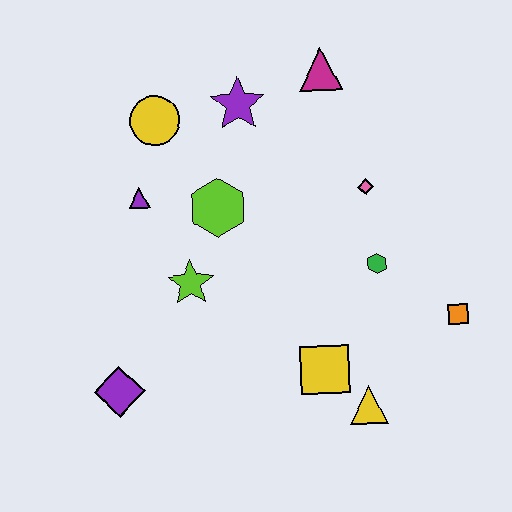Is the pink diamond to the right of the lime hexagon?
Yes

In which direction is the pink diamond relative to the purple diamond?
The pink diamond is to the right of the purple diamond.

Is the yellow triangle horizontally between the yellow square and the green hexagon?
Yes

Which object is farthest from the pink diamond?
The purple diamond is farthest from the pink diamond.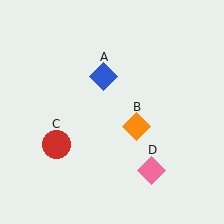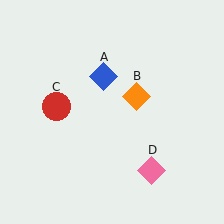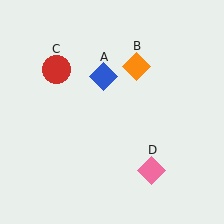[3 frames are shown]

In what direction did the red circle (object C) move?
The red circle (object C) moved up.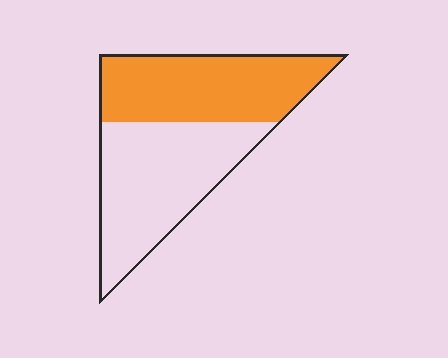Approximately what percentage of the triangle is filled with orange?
Approximately 45%.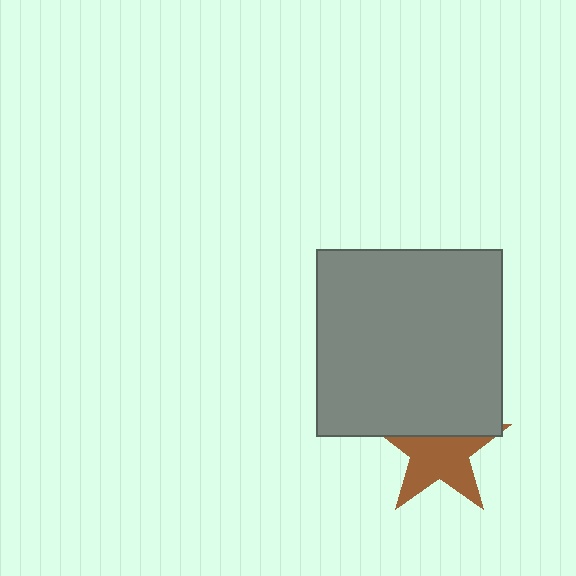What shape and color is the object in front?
The object in front is a gray rectangle.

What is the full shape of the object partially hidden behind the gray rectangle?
The partially hidden object is a brown star.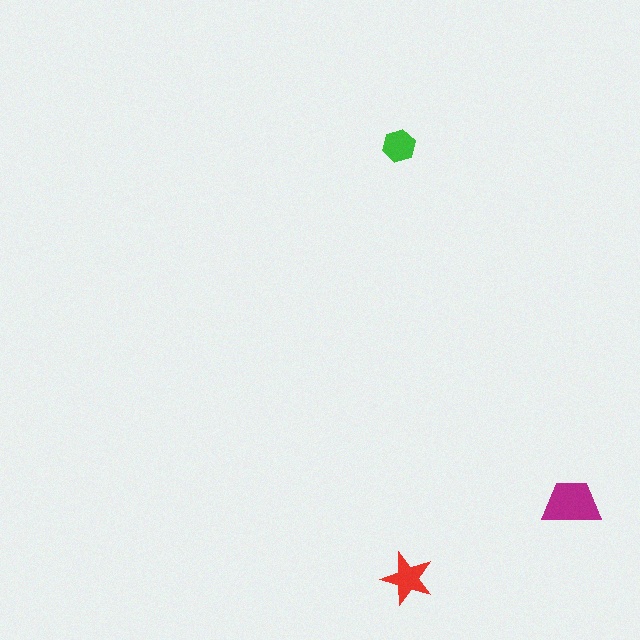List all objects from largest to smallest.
The magenta trapezoid, the red star, the green hexagon.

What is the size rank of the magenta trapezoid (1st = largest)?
1st.